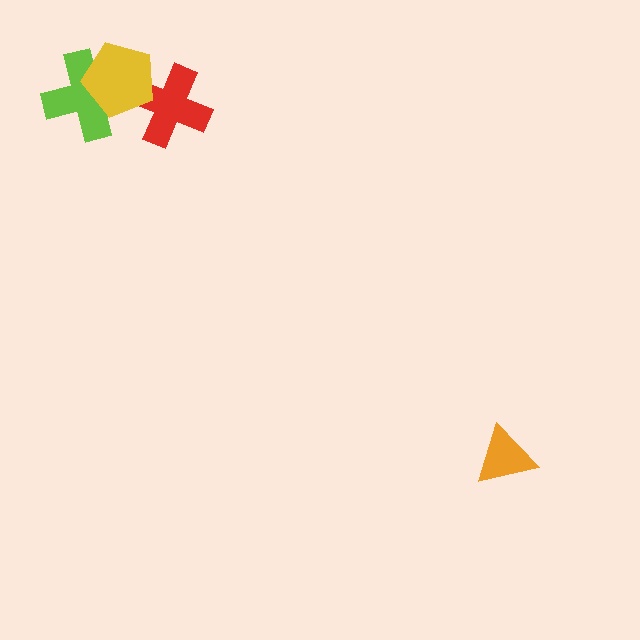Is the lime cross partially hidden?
Yes, it is partially covered by another shape.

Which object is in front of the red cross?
The yellow pentagon is in front of the red cross.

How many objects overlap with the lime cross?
1 object overlaps with the lime cross.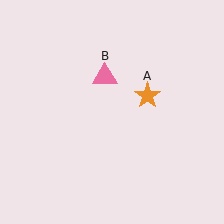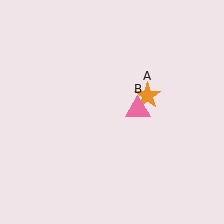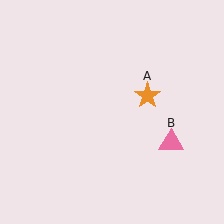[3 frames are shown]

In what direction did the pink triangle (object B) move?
The pink triangle (object B) moved down and to the right.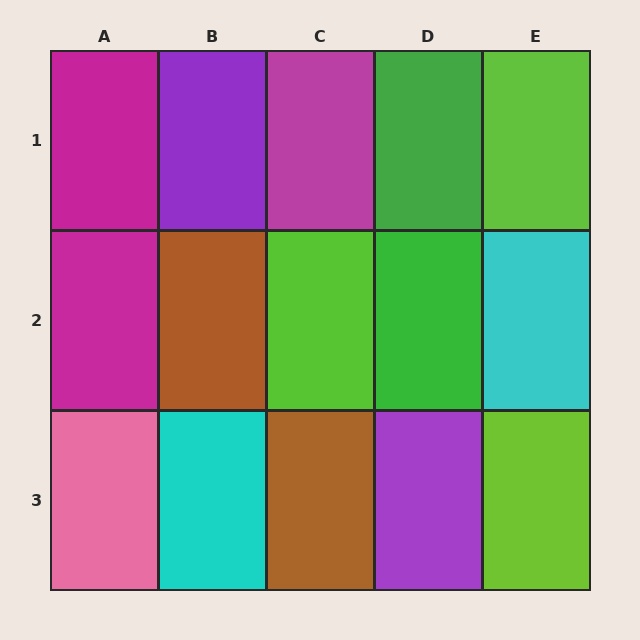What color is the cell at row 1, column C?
Magenta.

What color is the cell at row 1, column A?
Magenta.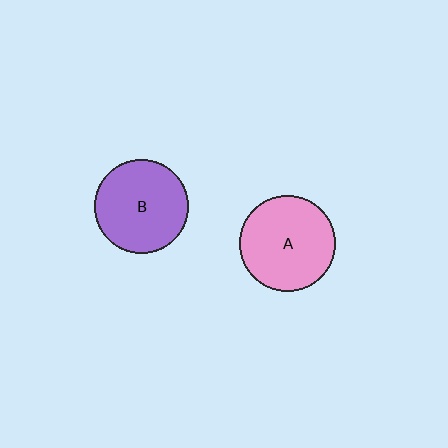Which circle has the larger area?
Circle A (pink).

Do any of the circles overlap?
No, none of the circles overlap.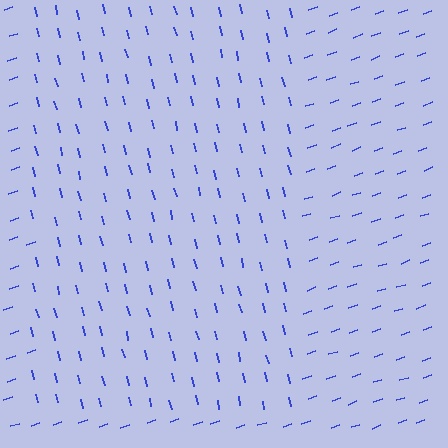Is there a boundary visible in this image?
Yes, there is a texture boundary formed by a change in line orientation.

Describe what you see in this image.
The image is filled with small blue line segments. A rectangle region in the image has lines oriented differently from the surrounding lines, creating a visible texture boundary.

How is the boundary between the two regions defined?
The boundary is defined purely by a change in line orientation (approximately 84 degrees difference). All lines are the same color and thickness.